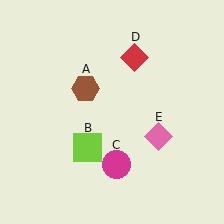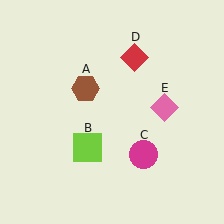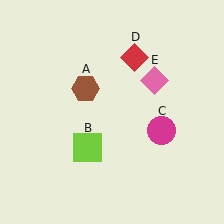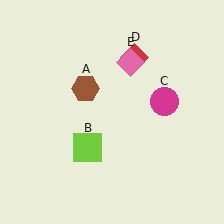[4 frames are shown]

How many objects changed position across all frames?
2 objects changed position: magenta circle (object C), pink diamond (object E).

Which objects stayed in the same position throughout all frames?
Brown hexagon (object A) and lime square (object B) and red diamond (object D) remained stationary.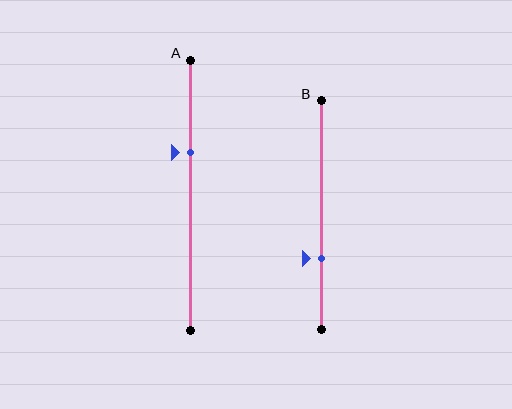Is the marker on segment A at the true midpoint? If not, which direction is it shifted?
No, the marker on segment A is shifted upward by about 16% of the segment length.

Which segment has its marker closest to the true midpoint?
Segment A has its marker closest to the true midpoint.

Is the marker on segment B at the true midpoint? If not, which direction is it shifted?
No, the marker on segment B is shifted downward by about 19% of the segment length.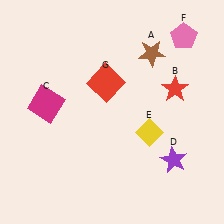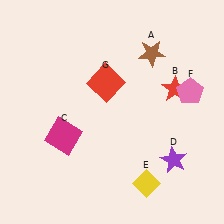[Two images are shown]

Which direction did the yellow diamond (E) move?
The yellow diamond (E) moved down.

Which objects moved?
The objects that moved are: the magenta square (C), the yellow diamond (E), the pink pentagon (F).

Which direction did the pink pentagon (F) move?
The pink pentagon (F) moved down.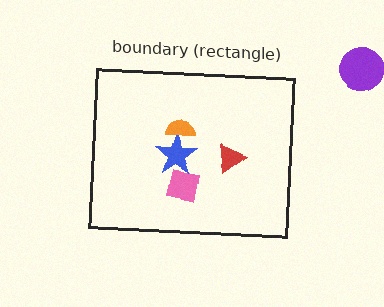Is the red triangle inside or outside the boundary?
Inside.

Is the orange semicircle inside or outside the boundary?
Inside.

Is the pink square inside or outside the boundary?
Inside.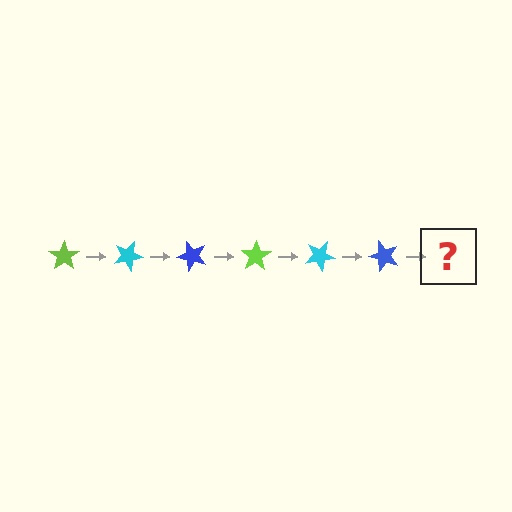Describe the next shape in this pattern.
It should be a lime star, rotated 150 degrees from the start.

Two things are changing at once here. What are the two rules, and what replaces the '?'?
The two rules are that it rotates 25 degrees each step and the color cycles through lime, cyan, and blue. The '?' should be a lime star, rotated 150 degrees from the start.